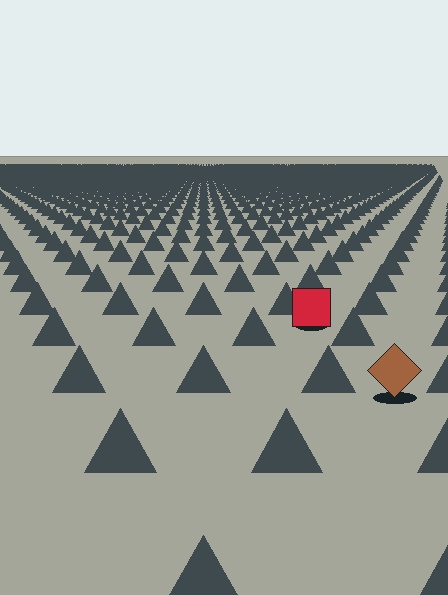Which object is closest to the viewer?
The brown diamond is closest. The texture marks near it are larger and more spread out.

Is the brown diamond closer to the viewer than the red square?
Yes. The brown diamond is closer — you can tell from the texture gradient: the ground texture is coarser near it.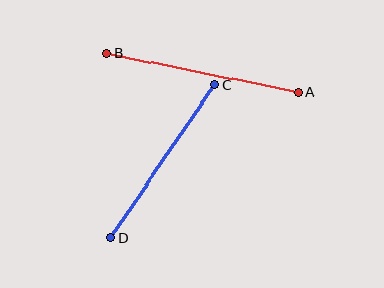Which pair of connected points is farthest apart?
Points A and B are farthest apart.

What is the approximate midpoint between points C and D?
The midpoint is at approximately (163, 161) pixels.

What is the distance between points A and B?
The distance is approximately 196 pixels.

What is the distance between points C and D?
The distance is approximately 185 pixels.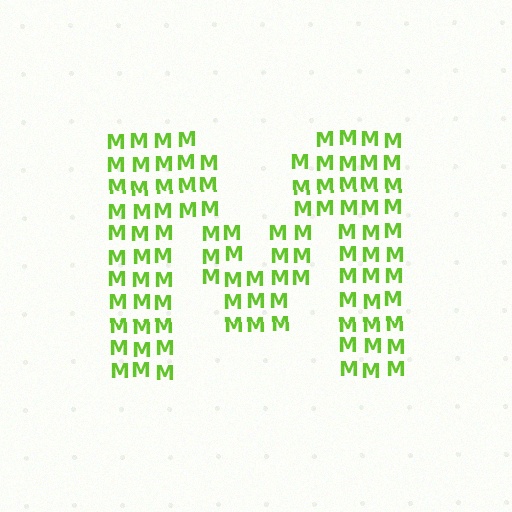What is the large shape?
The large shape is the letter M.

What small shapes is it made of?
It is made of small letter M's.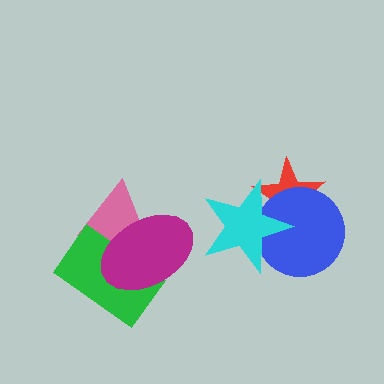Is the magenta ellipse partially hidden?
No, no other shape covers it.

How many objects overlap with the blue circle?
2 objects overlap with the blue circle.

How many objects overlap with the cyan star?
2 objects overlap with the cyan star.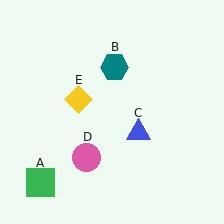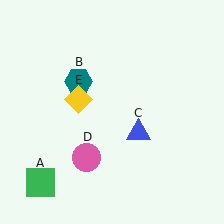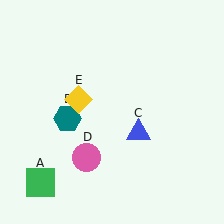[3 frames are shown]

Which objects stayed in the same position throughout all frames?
Green square (object A) and blue triangle (object C) and pink circle (object D) and yellow diamond (object E) remained stationary.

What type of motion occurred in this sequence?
The teal hexagon (object B) rotated counterclockwise around the center of the scene.